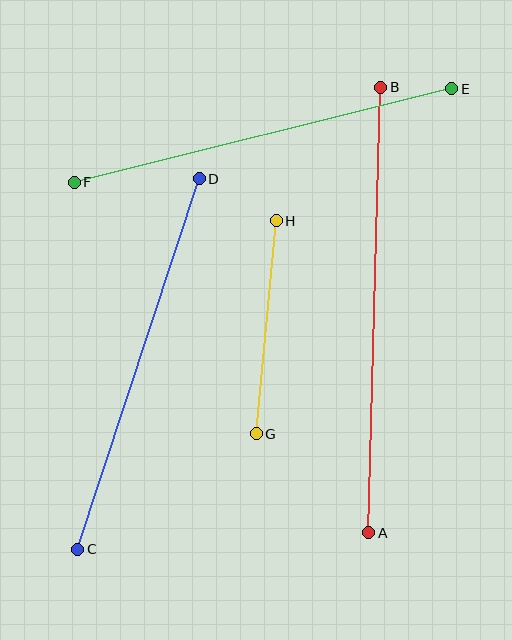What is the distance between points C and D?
The distance is approximately 390 pixels.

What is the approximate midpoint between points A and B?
The midpoint is at approximately (375, 310) pixels.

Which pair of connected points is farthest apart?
Points A and B are farthest apart.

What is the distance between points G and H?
The distance is approximately 214 pixels.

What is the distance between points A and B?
The distance is approximately 446 pixels.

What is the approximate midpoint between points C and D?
The midpoint is at approximately (139, 364) pixels.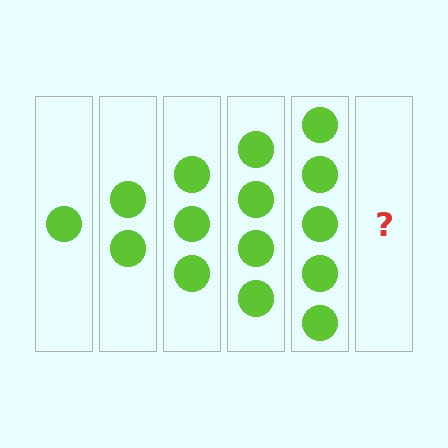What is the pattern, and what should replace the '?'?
The pattern is that each step adds one more circle. The '?' should be 6 circles.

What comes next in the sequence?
The next element should be 6 circles.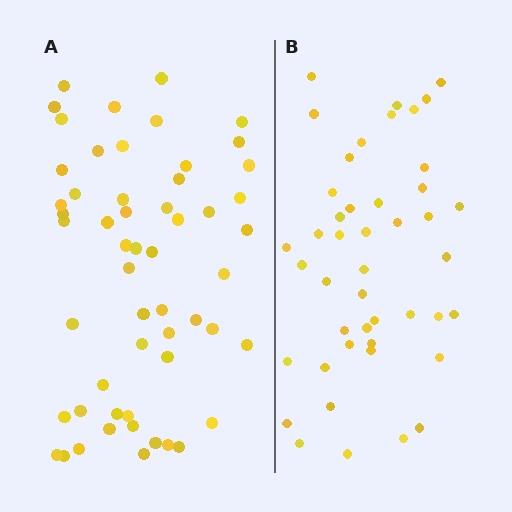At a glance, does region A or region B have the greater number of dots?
Region A (the left region) has more dots.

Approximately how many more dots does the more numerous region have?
Region A has roughly 10 or so more dots than region B.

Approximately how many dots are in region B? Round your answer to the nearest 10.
About 40 dots. (The exact count is 45, which rounds to 40.)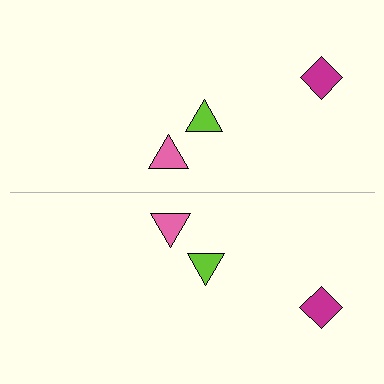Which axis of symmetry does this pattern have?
The pattern has a horizontal axis of symmetry running through the center of the image.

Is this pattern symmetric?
Yes, this pattern has bilateral (reflection) symmetry.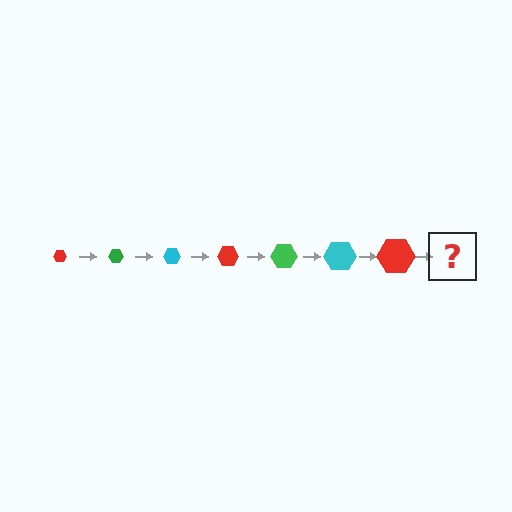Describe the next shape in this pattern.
It should be a green hexagon, larger than the previous one.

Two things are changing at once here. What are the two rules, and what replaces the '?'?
The two rules are that the hexagon grows larger each step and the color cycles through red, green, and cyan. The '?' should be a green hexagon, larger than the previous one.